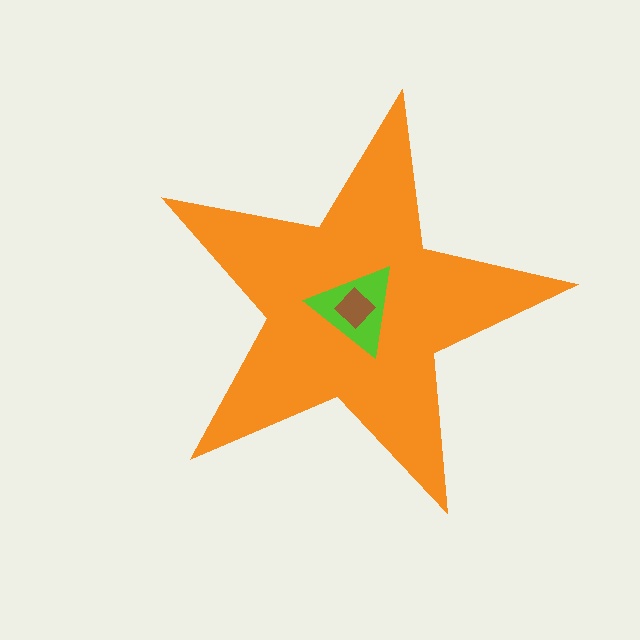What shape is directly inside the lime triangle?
The brown diamond.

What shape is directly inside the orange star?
The lime triangle.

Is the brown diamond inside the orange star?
Yes.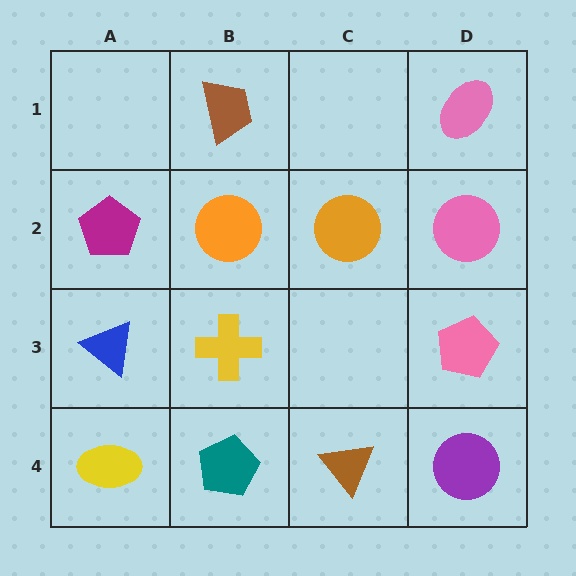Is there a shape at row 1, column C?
No, that cell is empty.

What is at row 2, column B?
An orange circle.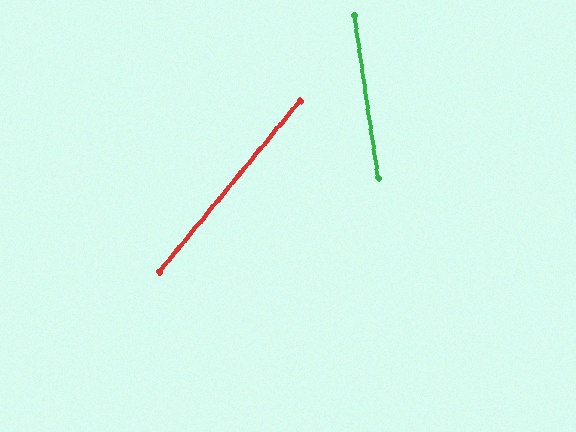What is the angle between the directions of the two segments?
Approximately 48 degrees.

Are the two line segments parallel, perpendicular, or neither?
Neither parallel nor perpendicular — they differ by about 48°.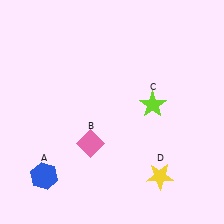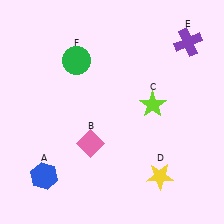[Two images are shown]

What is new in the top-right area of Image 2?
A purple cross (E) was added in the top-right area of Image 2.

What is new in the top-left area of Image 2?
A green circle (F) was added in the top-left area of Image 2.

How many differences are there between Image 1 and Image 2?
There are 2 differences between the two images.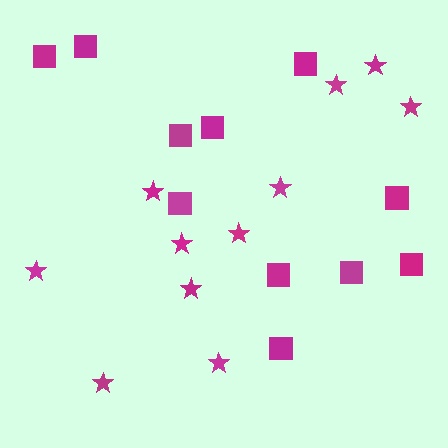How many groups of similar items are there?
There are 2 groups: one group of stars (11) and one group of squares (11).